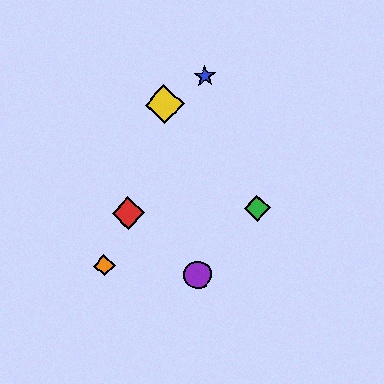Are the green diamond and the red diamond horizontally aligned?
Yes, both are at y≈208.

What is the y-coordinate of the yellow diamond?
The yellow diamond is at y≈104.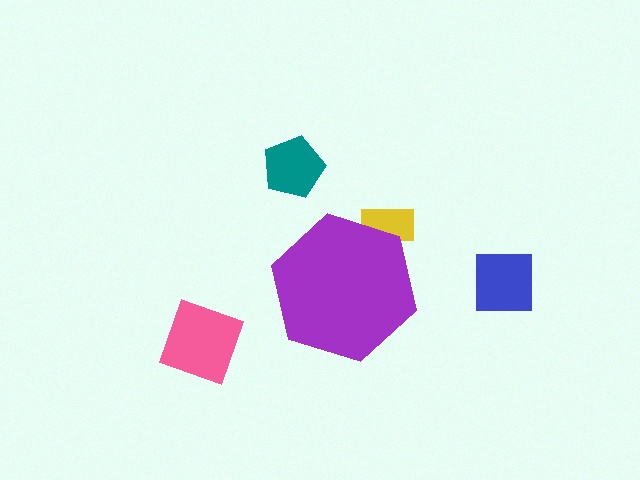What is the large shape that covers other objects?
A purple hexagon.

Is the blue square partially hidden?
No, the blue square is fully visible.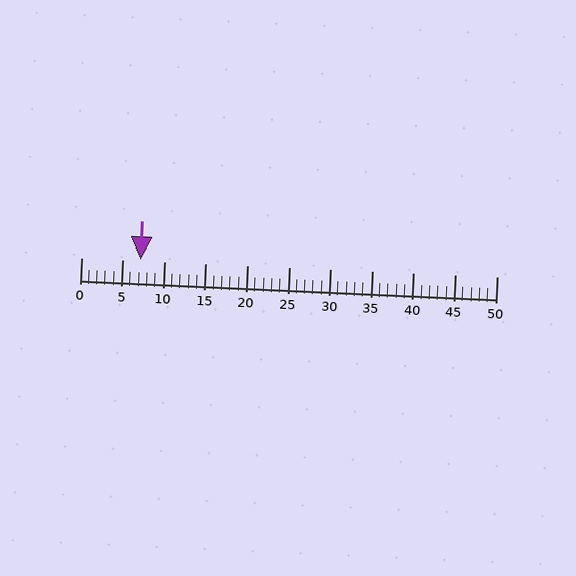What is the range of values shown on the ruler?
The ruler shows values from 0 to 50.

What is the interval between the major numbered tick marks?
The major tick marks are spaced 5 units apart.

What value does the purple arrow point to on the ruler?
The purple arrow points to approximately 7.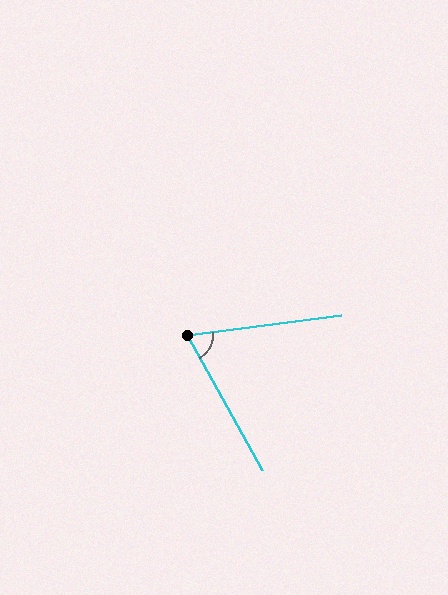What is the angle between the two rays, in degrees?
Approximately 69 degrees.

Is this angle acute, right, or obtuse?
It is acute.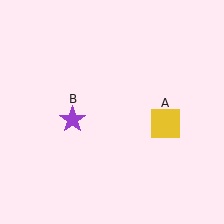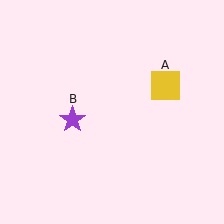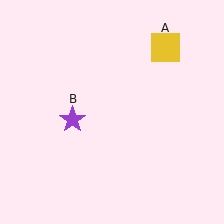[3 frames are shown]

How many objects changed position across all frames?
1 object changed position: yellow square (object A).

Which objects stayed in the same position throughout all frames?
Purple star (object B) remained stationary.